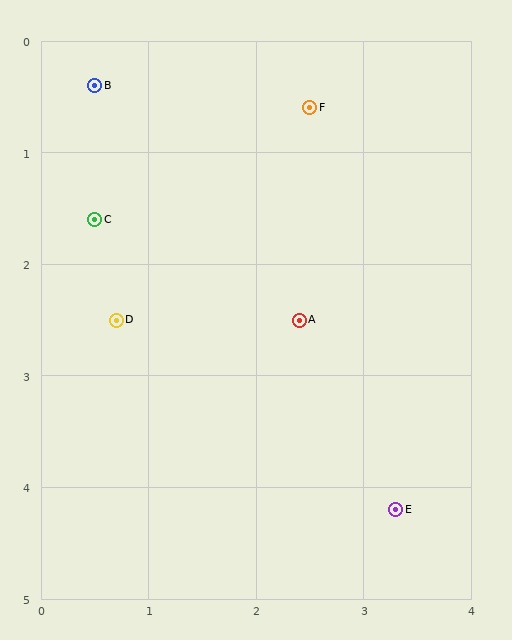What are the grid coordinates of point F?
Point F is at approximately (2.5, 0.6).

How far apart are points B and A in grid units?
Points B and A are about 2.8 grid units apart.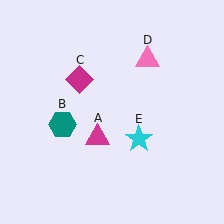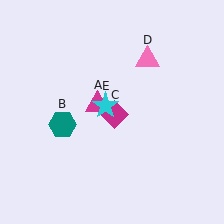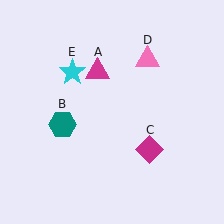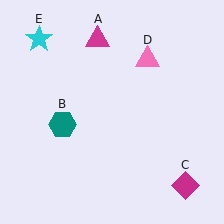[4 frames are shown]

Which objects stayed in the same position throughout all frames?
Teal hexagon (object B) and pink triangle (object D) remained stationary.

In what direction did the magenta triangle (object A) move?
The magenta triangle (object A) moved up.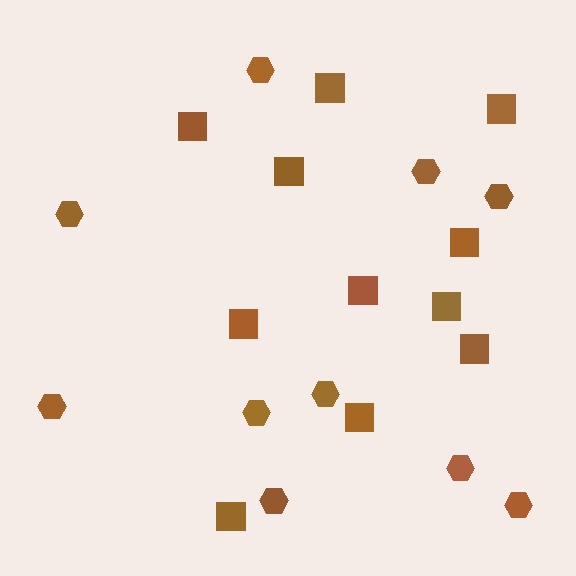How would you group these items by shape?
There are 2 groups: one group of squares (11) and one group of hexagons (10).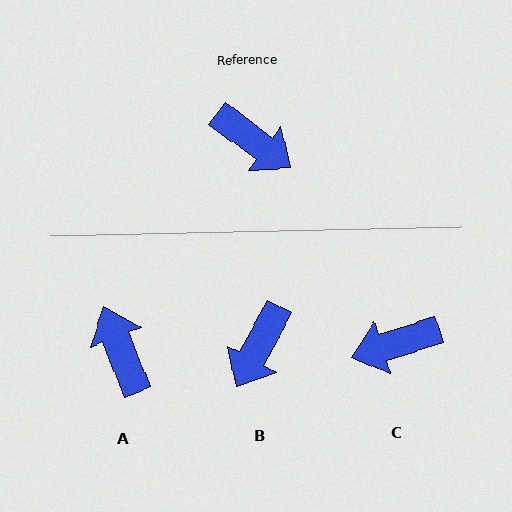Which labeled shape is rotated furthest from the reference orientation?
A, about 148 degrees away.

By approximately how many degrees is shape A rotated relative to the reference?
Approximately 148 degrees counter-clockwise.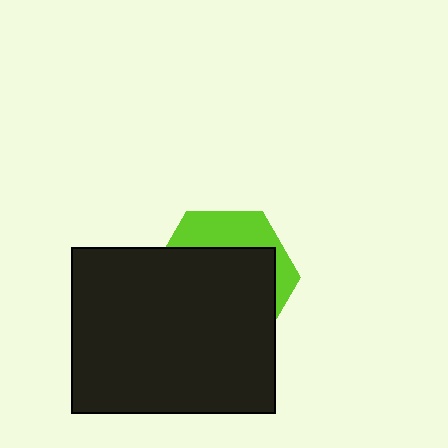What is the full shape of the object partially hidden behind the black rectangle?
The partially hidden object is a lime hexagon.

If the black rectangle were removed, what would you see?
You would see the complete lime hexagon.